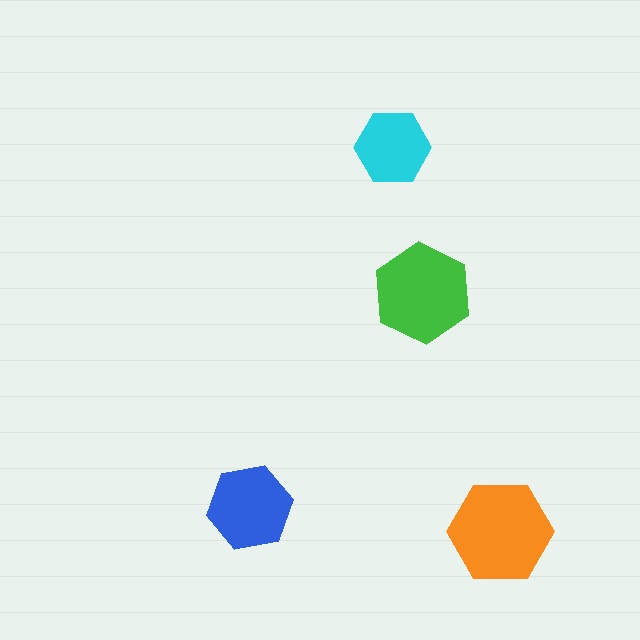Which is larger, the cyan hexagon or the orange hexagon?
The orange one.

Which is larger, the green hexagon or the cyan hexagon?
The green one.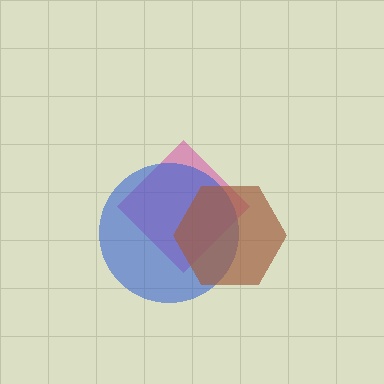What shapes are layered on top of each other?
The layered shapes are: a magenta diamond, a blue circle, a brown hexagon.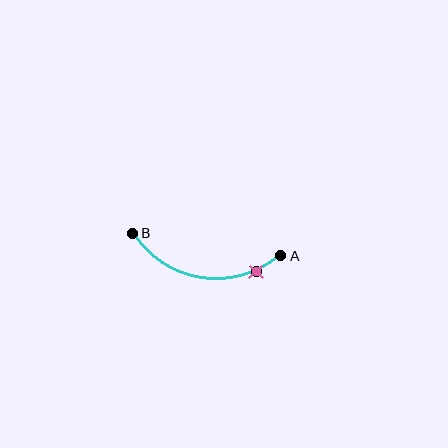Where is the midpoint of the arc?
The arc midpoint is the point on the curve farthest from the straight line joining A and B. It sits below that line.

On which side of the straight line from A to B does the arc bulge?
The arc bulges below the straight line connecting A and B.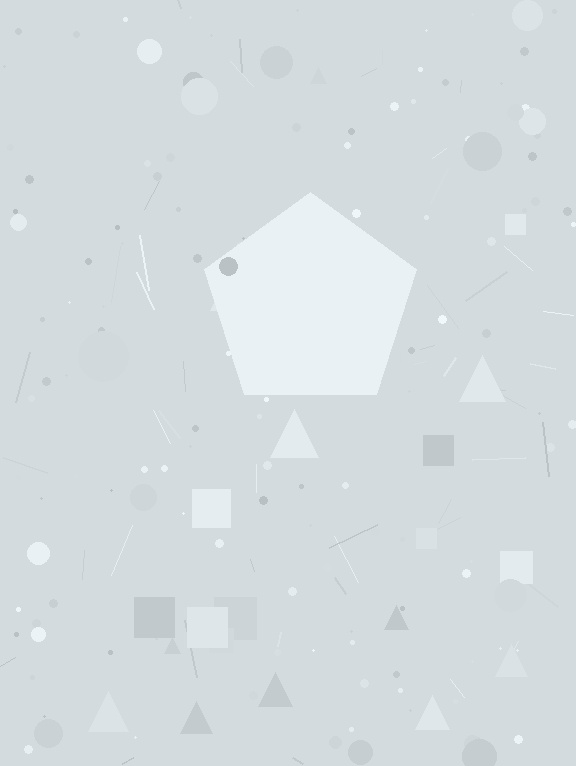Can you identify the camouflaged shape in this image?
The camouflaged shape is a pentagon.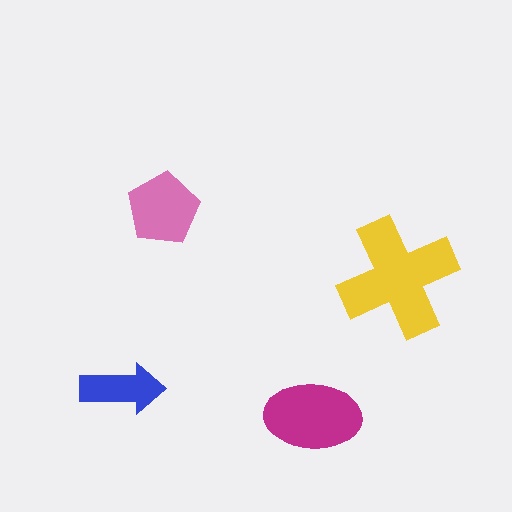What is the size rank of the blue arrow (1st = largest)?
4th.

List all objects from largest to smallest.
The yellow cross, the magenta ellipse, the pink pentagon, the blue arrow.